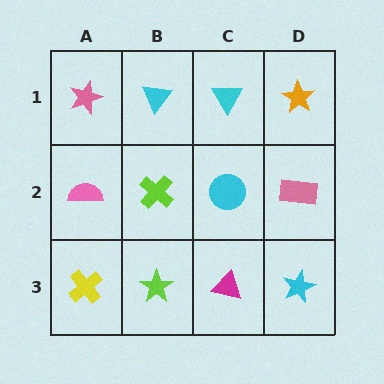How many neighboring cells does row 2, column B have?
4.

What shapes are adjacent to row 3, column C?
A cyan circle (row 2, column C), a lime star (row 3, column B), a cyan star (row 3, column D).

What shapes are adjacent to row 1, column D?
A pink rectangle (row 2, column D), a cyan triangle (row 1, column C).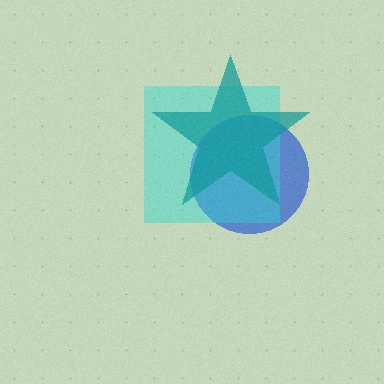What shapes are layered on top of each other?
The layered shapes are: a blue circle, a cyan square, a teal star.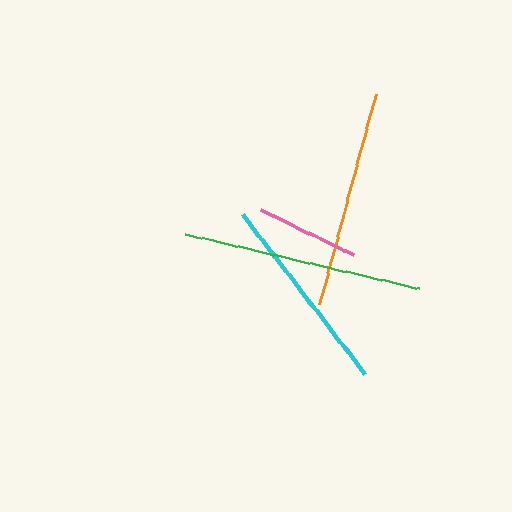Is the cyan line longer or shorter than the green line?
The green line is longer than the cyan line.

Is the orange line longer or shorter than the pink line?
The orange line is longer than the pink line.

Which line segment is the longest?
The green line is the longest at approximately 240 pixels.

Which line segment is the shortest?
The pink line is the shortest at approximately 104 pixels.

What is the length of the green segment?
The green segment is approximately 240 pixels long.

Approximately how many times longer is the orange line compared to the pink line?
The orange line is approximately 2.1 times the length of the pink line.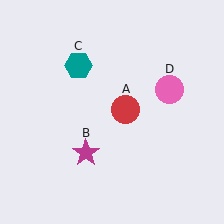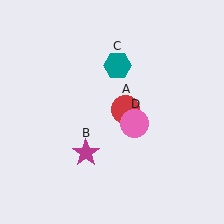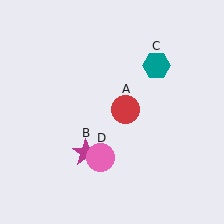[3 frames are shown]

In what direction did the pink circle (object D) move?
The pink circle (object D) moved down and to the left.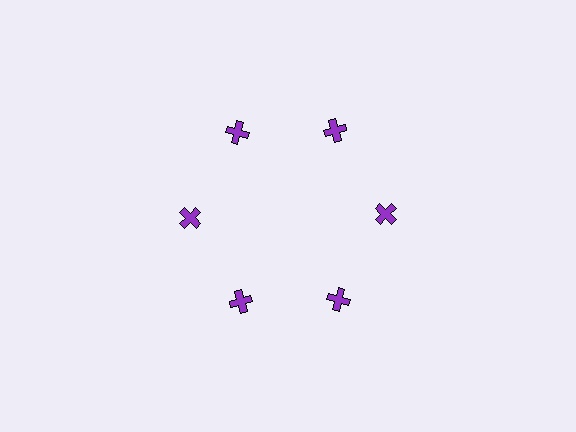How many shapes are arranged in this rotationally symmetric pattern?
There are 6 shapes, arranged in 6 groups of 1.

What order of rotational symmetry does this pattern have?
This pattern has 6-fold rotational symmetry.